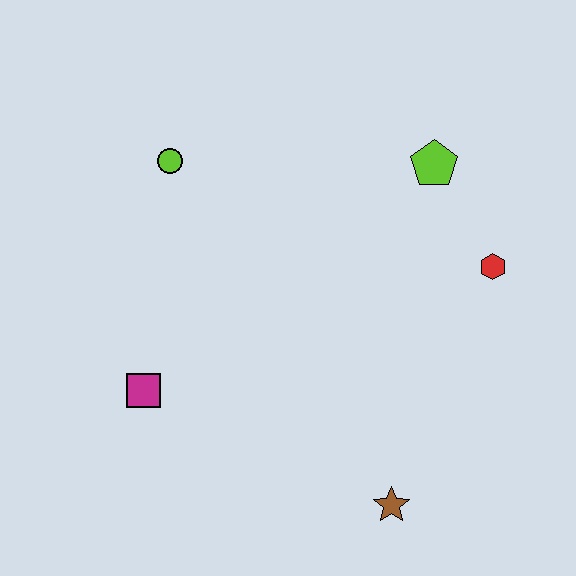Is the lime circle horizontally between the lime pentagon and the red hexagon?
No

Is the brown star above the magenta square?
No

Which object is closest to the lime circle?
The magenta square is closest to the lime circle.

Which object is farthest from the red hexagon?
The magenta square is farthest from the red hexagon.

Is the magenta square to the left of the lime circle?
Yes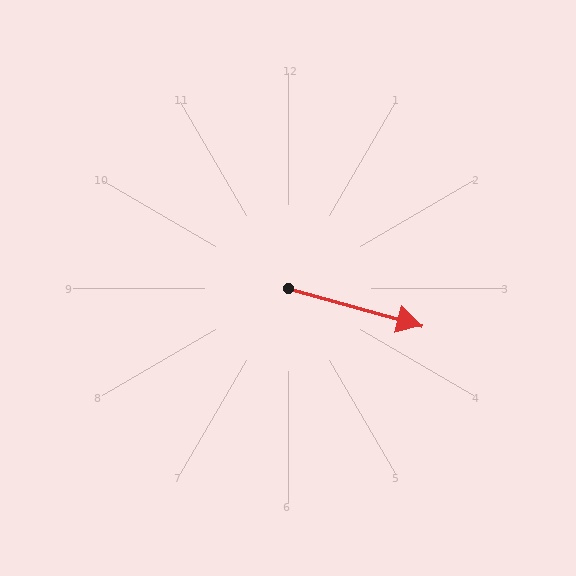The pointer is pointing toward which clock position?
Roughly 4 o'clock.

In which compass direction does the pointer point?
East.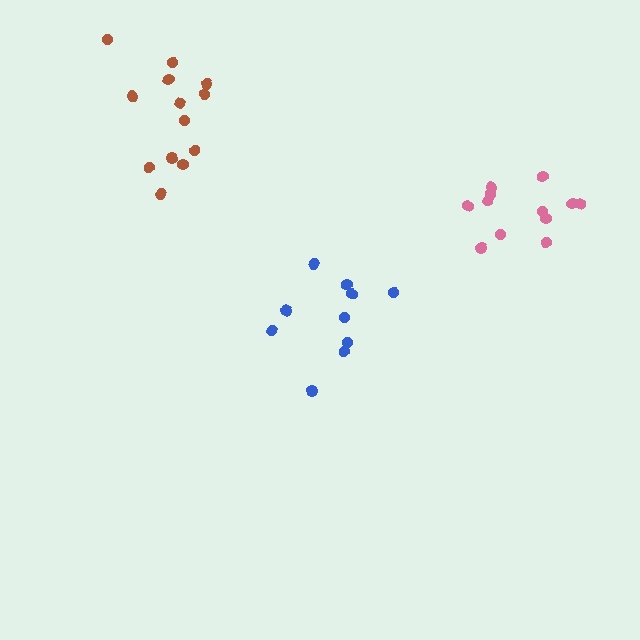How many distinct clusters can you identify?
There are 3 distinct clusters.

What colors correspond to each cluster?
The clusters are colored: blue, brown, pink.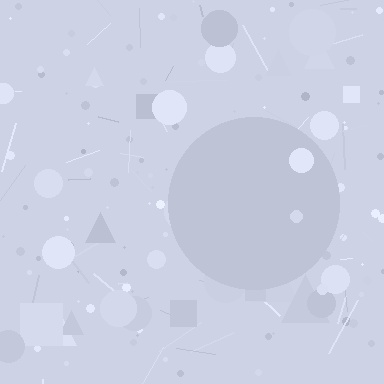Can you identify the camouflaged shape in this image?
The camouflaged shape is a circle.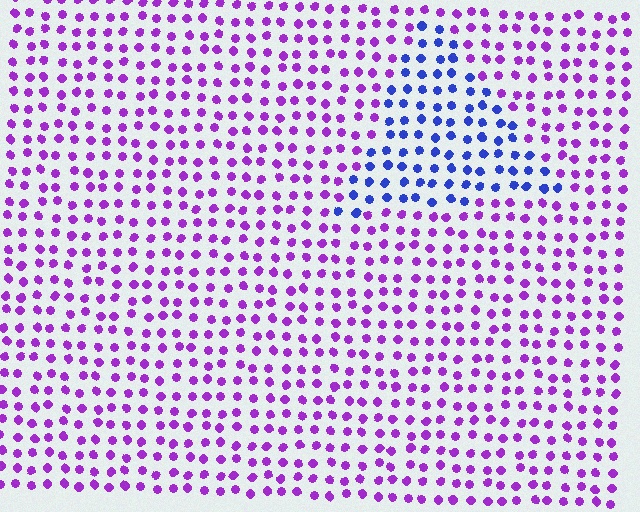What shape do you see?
I see a triangle.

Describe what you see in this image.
The image is filled with small purple elements in a uniform arrangement. A triangle-shaped region is visible where the elements are tinted to a slightly different hue, forming a subtle color boundary.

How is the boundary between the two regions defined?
The boundary is defined purely by a slight shift in hue (about 53 degrees). Spacing, size, and orientation are identical on both sides.